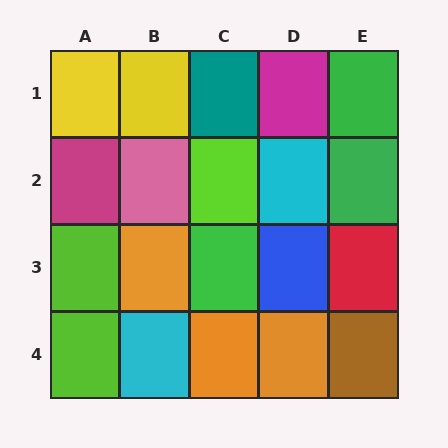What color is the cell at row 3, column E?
Red.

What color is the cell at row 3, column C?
Green.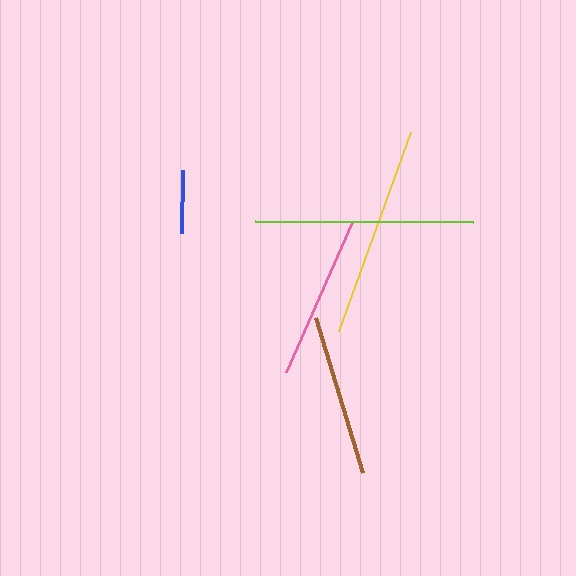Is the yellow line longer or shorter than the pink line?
The yellow line is longer than the pink line.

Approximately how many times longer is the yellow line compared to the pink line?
The yellow line is approximately 1.3 times the length of the pink line.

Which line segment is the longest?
The lime line is the longest at approximately 218 pixels.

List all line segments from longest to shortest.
From longest to shortest: lime, yellow, pink, brown, blue.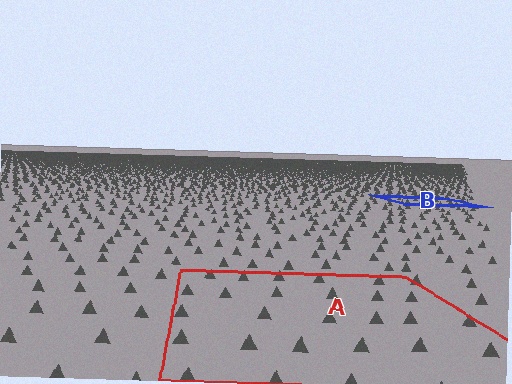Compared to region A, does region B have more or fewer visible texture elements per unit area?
Region B has more texture elements per unit area — they are packed more densely because it is farther away.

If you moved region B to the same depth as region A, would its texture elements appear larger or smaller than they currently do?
They would appear larger. At a closer depth, the same texture elements are projected at a bigger on-screen size.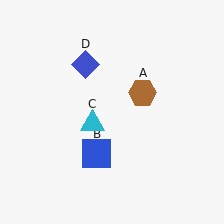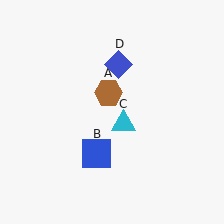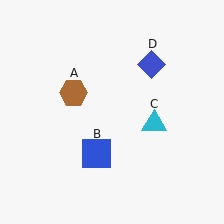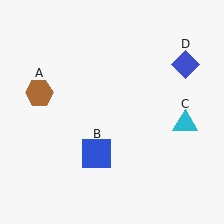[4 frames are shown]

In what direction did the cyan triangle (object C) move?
The cyan triangle (object C) moved right.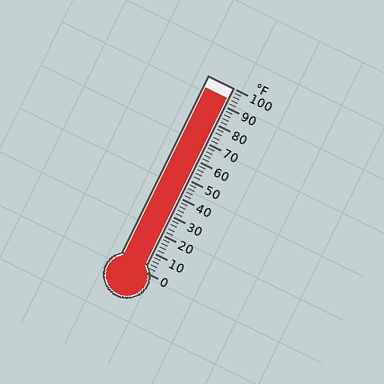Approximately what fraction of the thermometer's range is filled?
The thermometer is filled to approximately 95% of its range.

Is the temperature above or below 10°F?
The temperature is above 10°F.